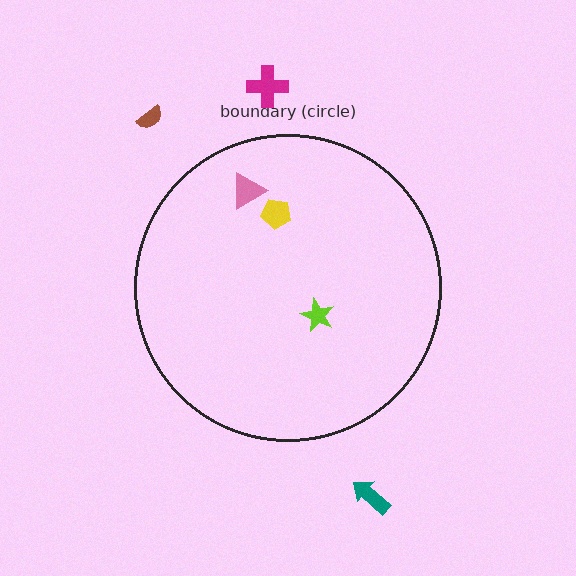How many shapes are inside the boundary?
3 inside, 3 outside.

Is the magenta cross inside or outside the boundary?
Outside.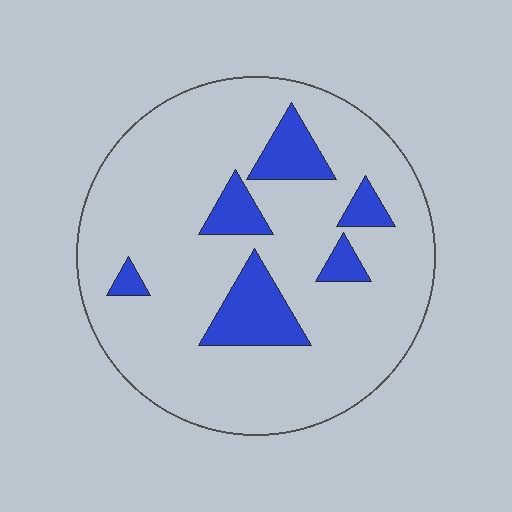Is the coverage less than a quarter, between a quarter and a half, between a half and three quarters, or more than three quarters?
Less than a quarter.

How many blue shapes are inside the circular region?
6.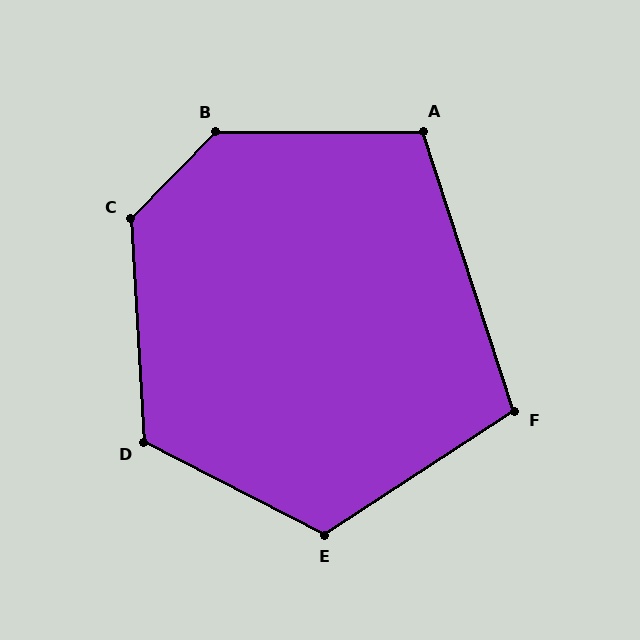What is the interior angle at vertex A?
Approximately 108 degrees (obtuse).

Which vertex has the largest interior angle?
B, at approximately 135 degrees.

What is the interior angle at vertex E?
Approximately 120 degrees (obtuse).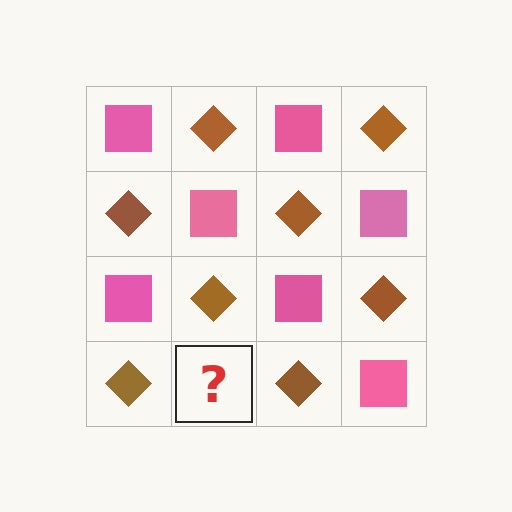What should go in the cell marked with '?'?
The missing cell should contain a pink square.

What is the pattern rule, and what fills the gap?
The rule is that it alternates pink square and brown diamond in a checkerboard pattern. The gap should be filled with a pink square.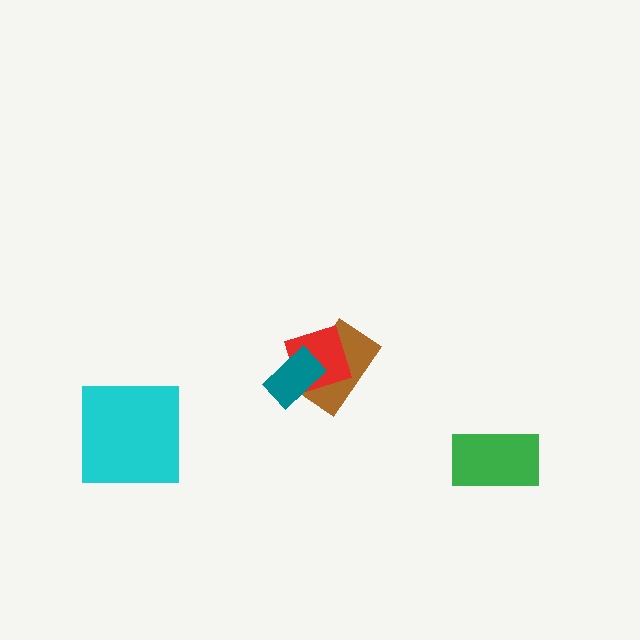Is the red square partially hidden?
Yes, it is partially covered by another shape.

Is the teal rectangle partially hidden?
No, no other shape covers it.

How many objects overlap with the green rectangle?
0 objects overlap with the green rectangle.